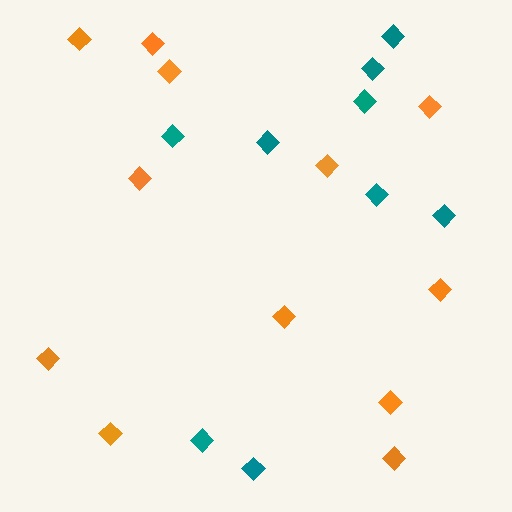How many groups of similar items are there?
There are 2 groups: one group of orange diamonds (12) and one group of teal diamonds (9).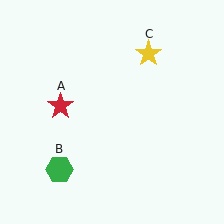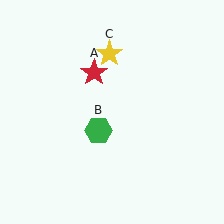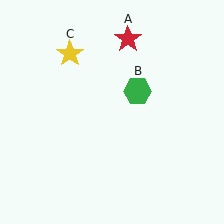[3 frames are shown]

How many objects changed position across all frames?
3 objects changed position: red star (object A), green hexagon (object B), yellow star (object C).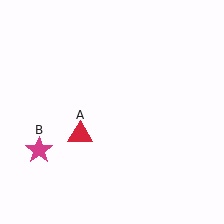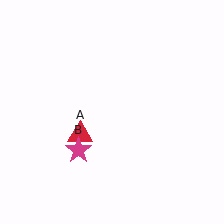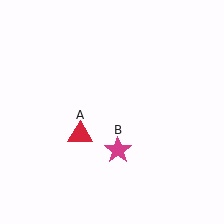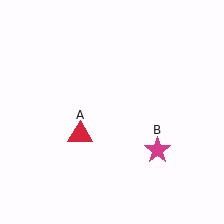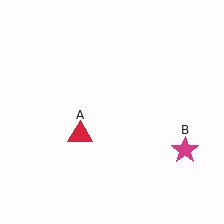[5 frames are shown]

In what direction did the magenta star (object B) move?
The magenta star (object B) moved right.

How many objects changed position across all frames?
1 object changed position: magenta star (object B).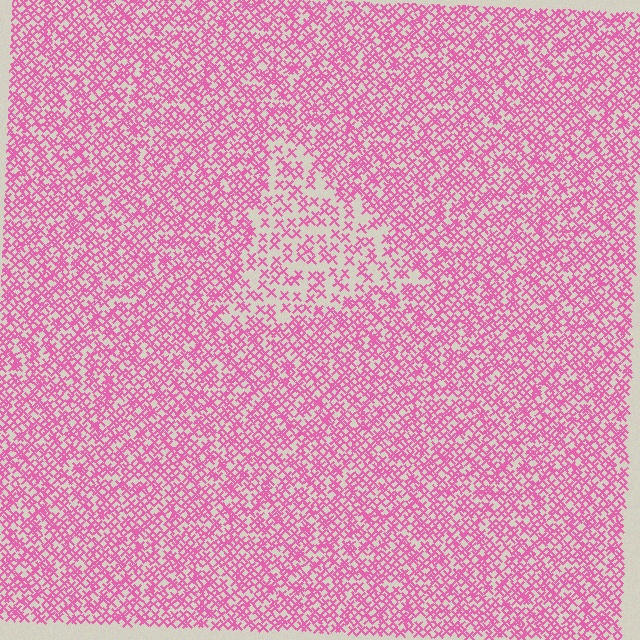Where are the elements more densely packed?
The elements are more densely packed outside the triangle boundary.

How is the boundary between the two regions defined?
The boundary is defined by a change in element density (approximately 2.0x ratio). All elements are the same color, size, and shape.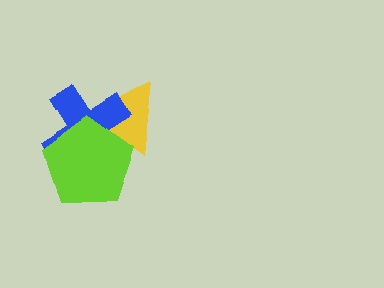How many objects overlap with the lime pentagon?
2 objects overlap with the lime pentagon.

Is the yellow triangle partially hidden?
Yes, it is partially covered by another shape.